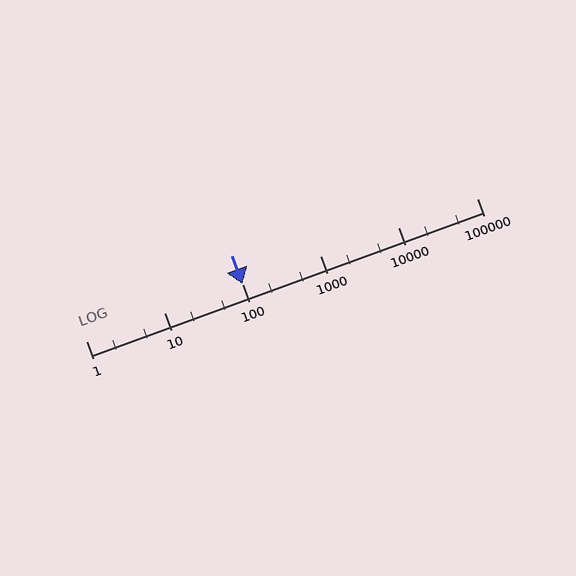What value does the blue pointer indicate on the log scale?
The pointer indicates approximately 99.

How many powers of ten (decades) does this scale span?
The scale spans 5 decades, from 1 to 100000.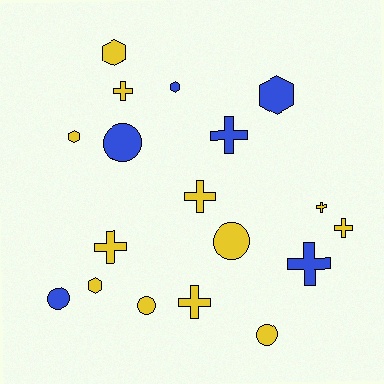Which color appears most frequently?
Yellow, with 12 objects.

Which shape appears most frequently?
Cross, with 8 objects.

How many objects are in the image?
There are 18 objects.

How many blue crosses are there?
There are 2 blue crosses.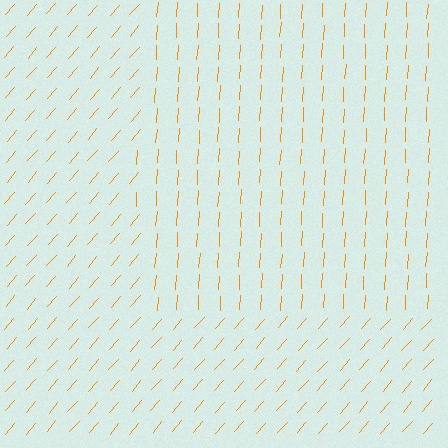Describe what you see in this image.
The image is filled with small orange line segments. A rectangle region in the image has lines oriented differently from the surrounding lines, creating a visible texture boundary.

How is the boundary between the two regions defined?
The boundary is defined purely by a change in line orientation (approximately 37 degrees difference). All lines are the same color and thickness.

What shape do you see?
I see a rectangle.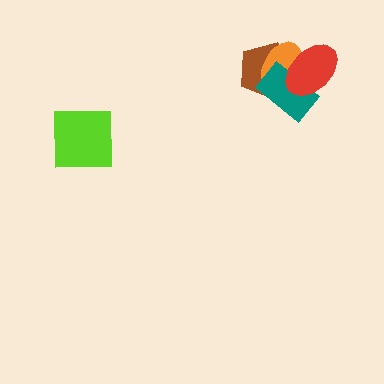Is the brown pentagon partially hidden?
Yes, it is partially covered by another shape.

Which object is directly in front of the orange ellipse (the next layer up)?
The teal rectangle is directly in front of the orange ellipse.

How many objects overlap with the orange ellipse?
3 objects overlap with the orange ellipse.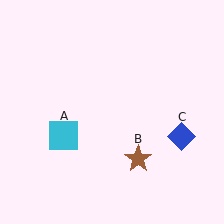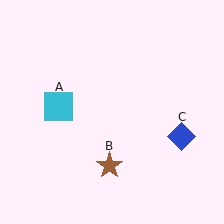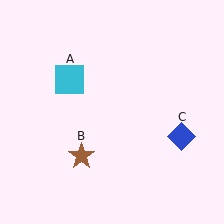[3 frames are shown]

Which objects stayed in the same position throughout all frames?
Blue diamond (object C) remained stationary.